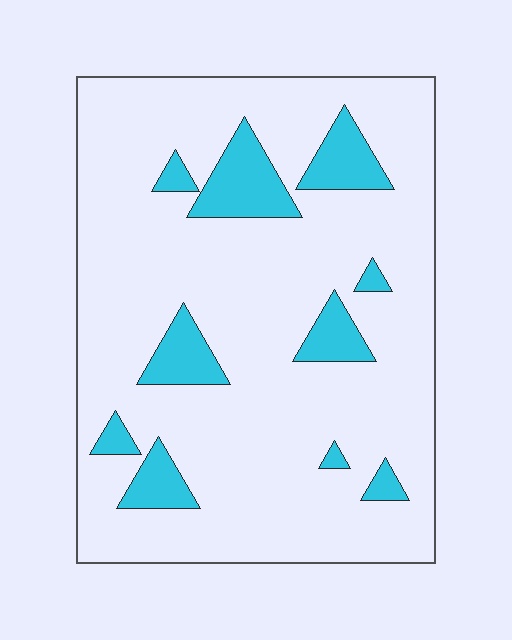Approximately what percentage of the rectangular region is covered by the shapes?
Approximately 15%.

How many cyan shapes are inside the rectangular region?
10.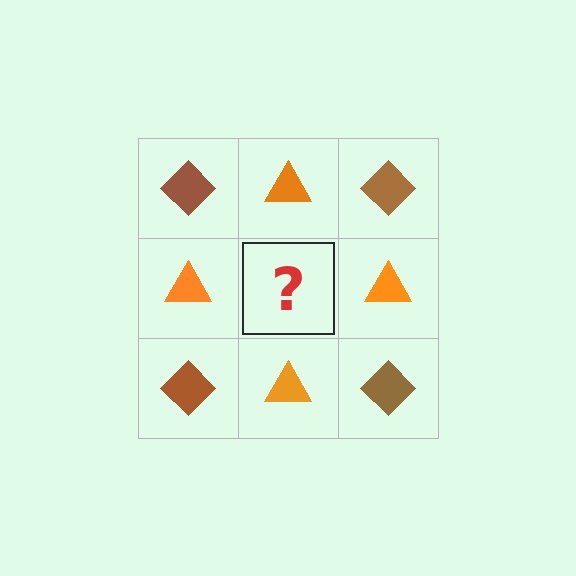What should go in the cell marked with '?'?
The missing cell should contain a brown diamond.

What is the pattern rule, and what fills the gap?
The rule is that it alternates brown diamond and orange triangle in a checkerboard pattern. The gap should be filled with a brown diamond.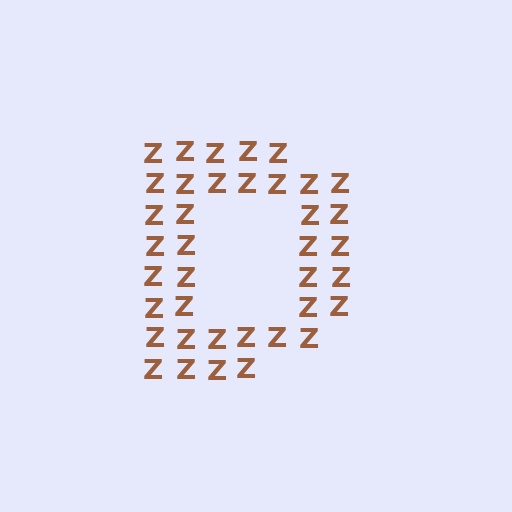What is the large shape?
The large shape is the letter D.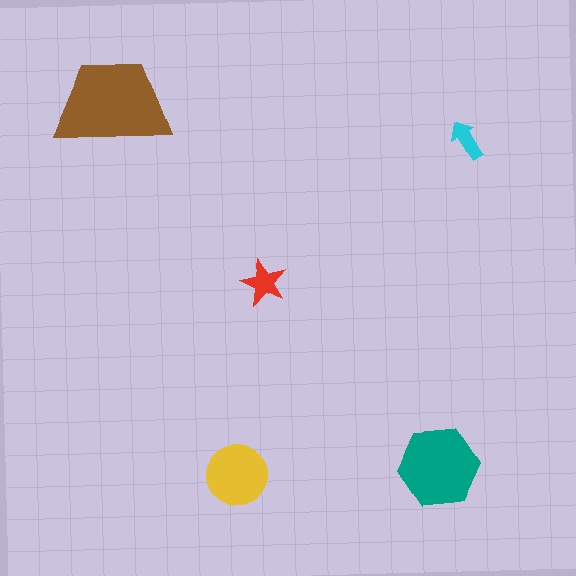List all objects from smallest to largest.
The cyan arrow, the red star, the yellow circle, the teal hexagon, the brown trapezoid.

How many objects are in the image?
There are 5 objects in the image.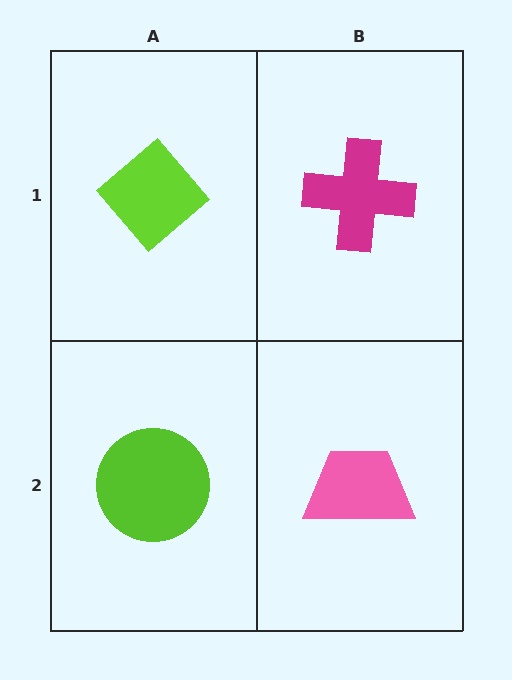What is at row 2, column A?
A lime circle.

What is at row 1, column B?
A magenta cross.